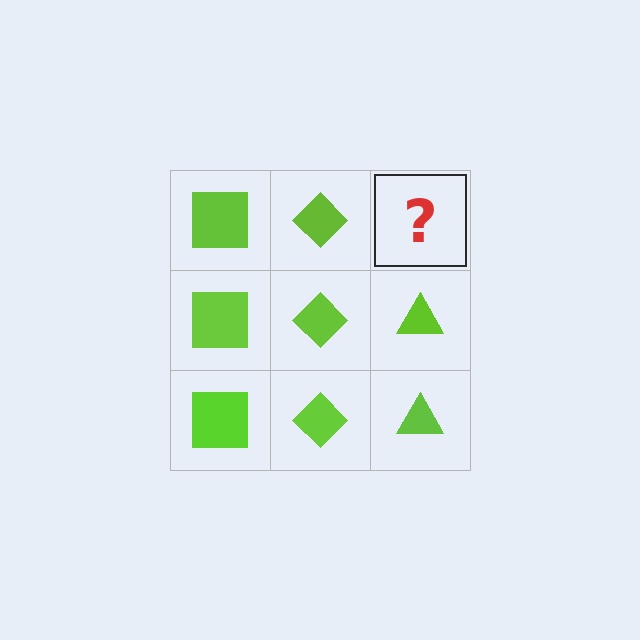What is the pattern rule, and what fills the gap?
The rule is that each column has a consistent shape. The gap should be filled with a lime triangle.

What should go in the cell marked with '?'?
The missing cell should contain a lime triangle.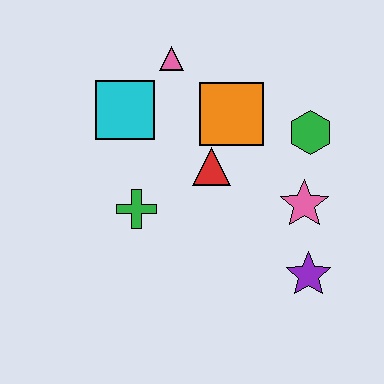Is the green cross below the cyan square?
Yes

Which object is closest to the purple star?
The pink star is closest to the purple star.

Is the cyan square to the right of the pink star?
No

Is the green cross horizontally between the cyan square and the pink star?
Yes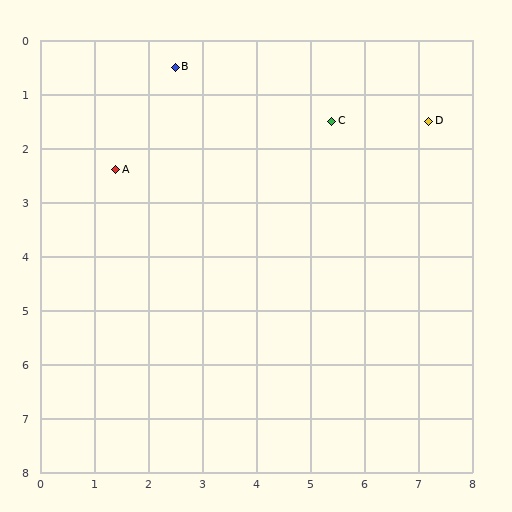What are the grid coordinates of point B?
Point B is at approximately (2.5, 0.5).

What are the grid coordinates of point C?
Point C is at approximately (5.4, 1.5).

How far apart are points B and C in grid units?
Points B and C are about 3.1 grid units apart.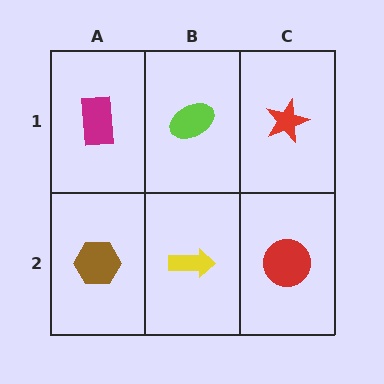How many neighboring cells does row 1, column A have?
2.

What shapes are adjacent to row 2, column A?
A magenta rectangle (row 1, column A), a yellow arrow (row 2, column B).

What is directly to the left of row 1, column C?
A lime ellipse.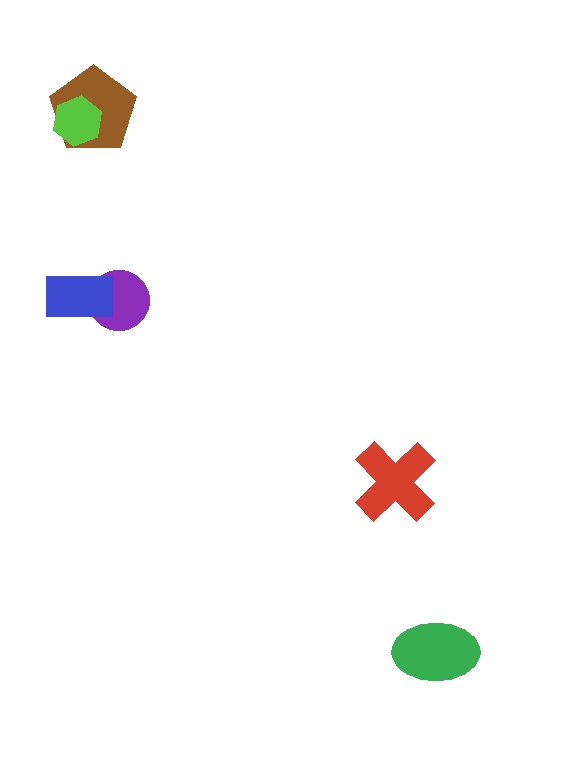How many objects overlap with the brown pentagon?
1 object overlaps with the brown pentagon.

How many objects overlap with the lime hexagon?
1 object overlaps with the lime hexagon.